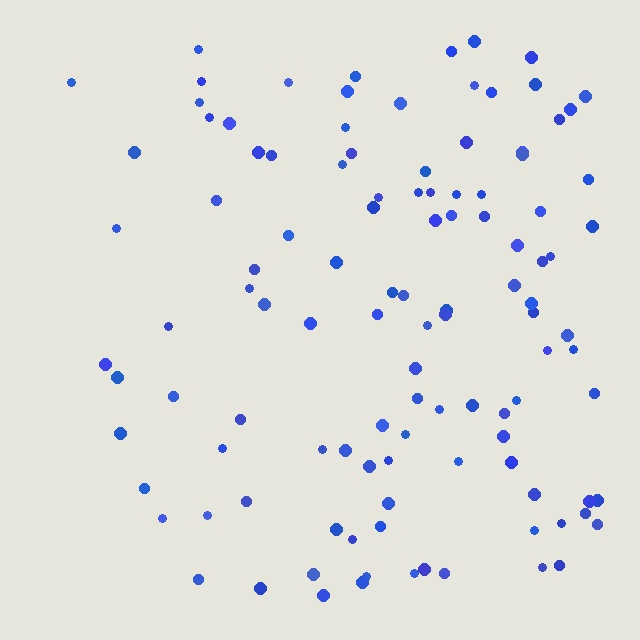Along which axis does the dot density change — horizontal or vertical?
Horizontal.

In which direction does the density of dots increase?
From left to right, with the right side densest.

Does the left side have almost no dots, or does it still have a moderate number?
Still a moderate number, just noticeably fewer than the right.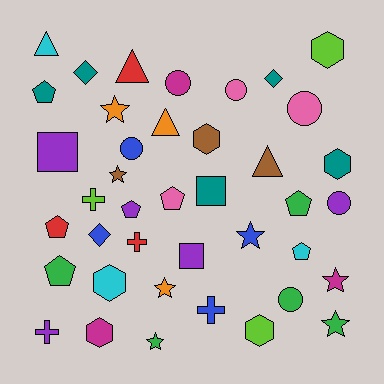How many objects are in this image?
There are 40 objects.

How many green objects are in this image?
There are 5 green objects.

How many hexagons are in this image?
There are 6 hexagons.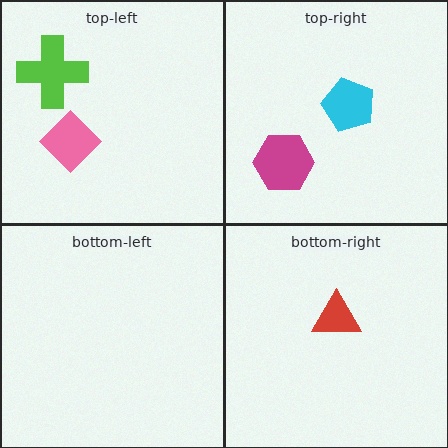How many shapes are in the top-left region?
2.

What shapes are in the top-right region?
The magenta hexagon, the cyan pentagon.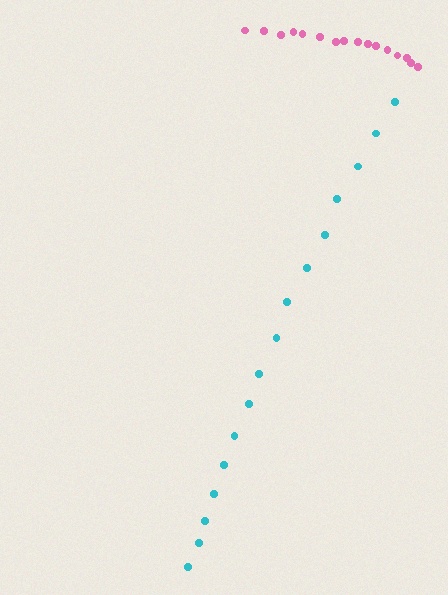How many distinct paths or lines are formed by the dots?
There are 2 distinct paths.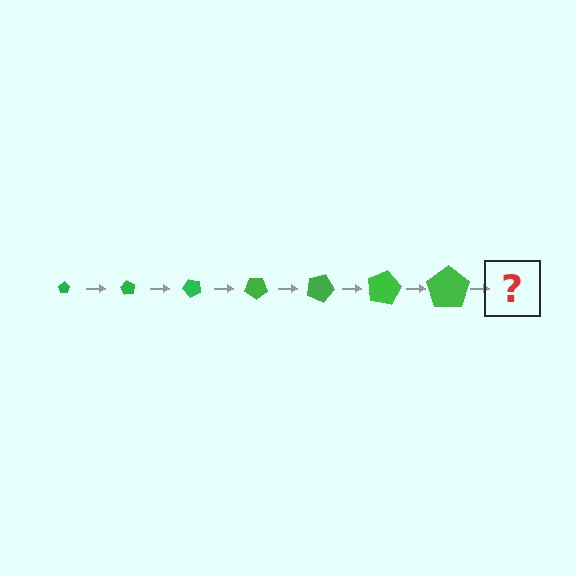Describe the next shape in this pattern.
It should be a pentagon, larger than the previous one and rotated 420 degrees from the start.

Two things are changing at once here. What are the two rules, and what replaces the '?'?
The two rules are that the pentagon grows larger each step and it rotates 60 degrees each step. The '?' should be a pentagon, larger than the previous one and rotated 420 degrees from the start.